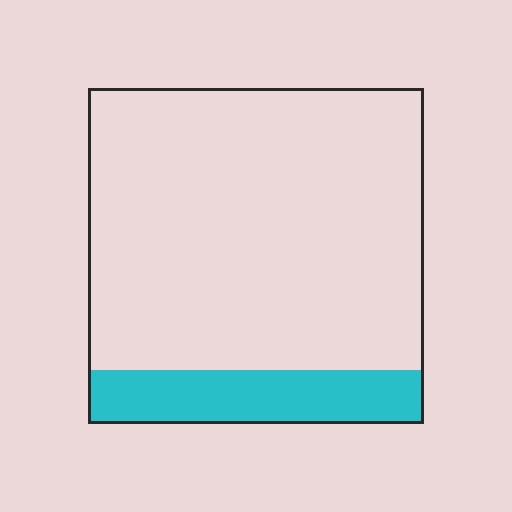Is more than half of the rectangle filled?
No.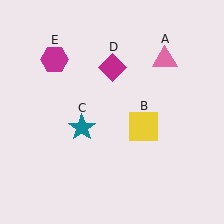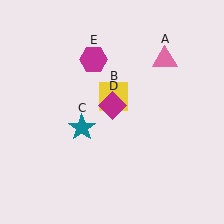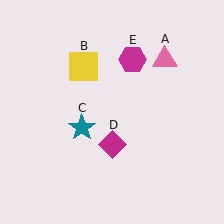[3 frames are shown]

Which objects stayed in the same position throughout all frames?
Pink triangle (object A) and teal star (object C) remained stationary.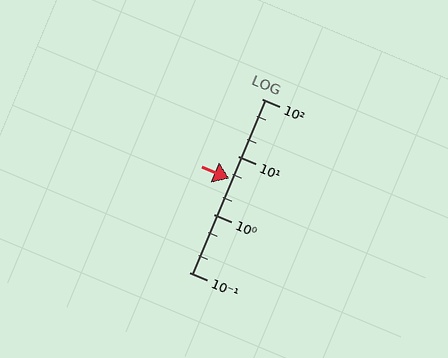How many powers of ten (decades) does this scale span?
The scale spans 3 decades, from 0.1 to 100.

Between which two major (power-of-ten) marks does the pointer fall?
The pointer is between 1 and 10.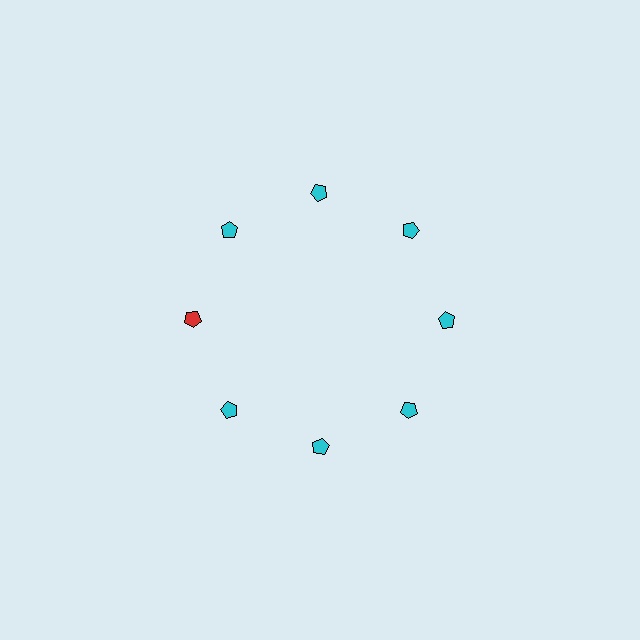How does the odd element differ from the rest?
It has a different color: red instead of cyan.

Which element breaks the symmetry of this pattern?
The red pentagon at roughly the 9 o'clock position breaks the symmetry. All other shapes are cyan pentagons.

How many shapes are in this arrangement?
There are 8 shapes arranged in a ring pattern.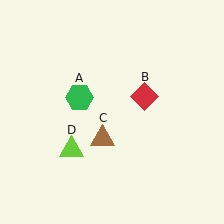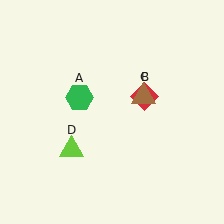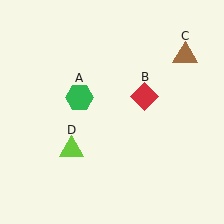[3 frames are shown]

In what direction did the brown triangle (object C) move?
The brown triangle (object C) moved up and to the right.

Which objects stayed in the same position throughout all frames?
Green hexagon (object A) and red diamond (object B) and lime triangle (object D) remained stationary.